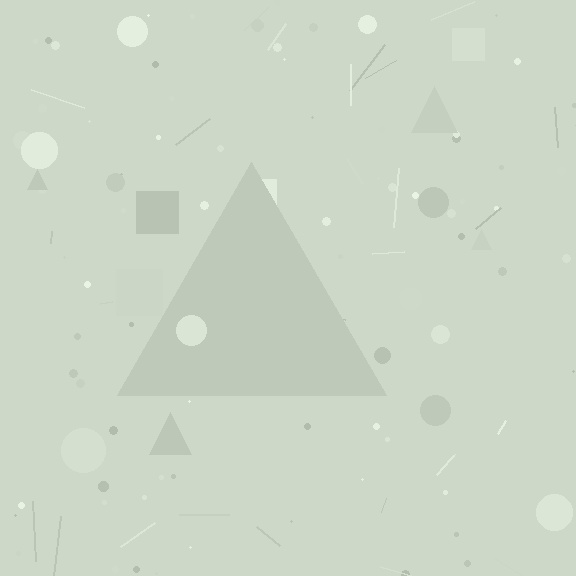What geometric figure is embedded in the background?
A triangle is embedded in the background.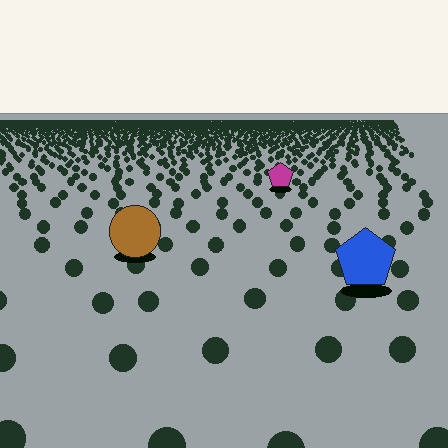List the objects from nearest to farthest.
From nearest to farthest: the blue pentagon, the brown circle, the magenta pentagon.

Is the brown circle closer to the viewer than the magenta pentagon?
Yes. The brown circle is closer — you can tell from the texture gradient: the ground texture is coarser near it.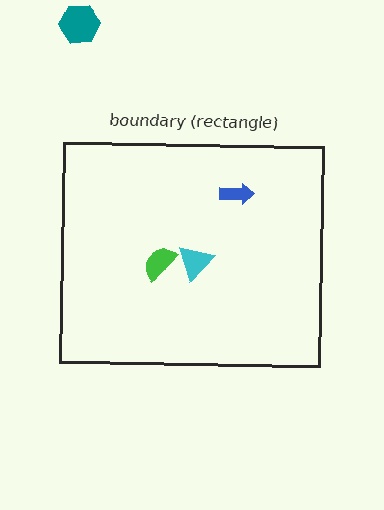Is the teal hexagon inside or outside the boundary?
Outside.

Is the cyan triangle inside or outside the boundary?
Inside.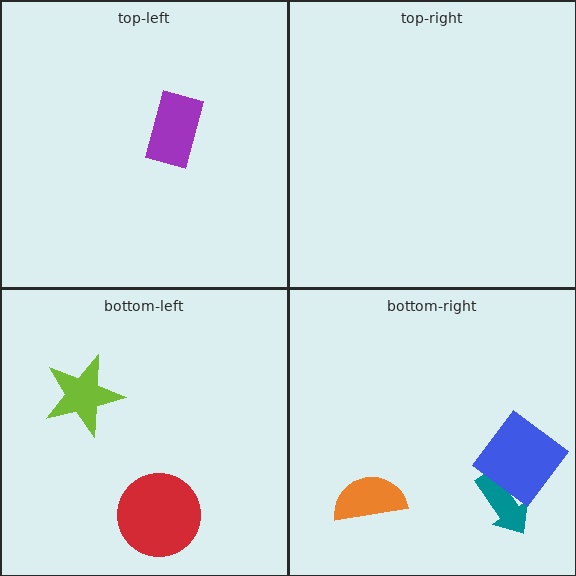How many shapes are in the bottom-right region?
3.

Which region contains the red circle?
The bottom-left region.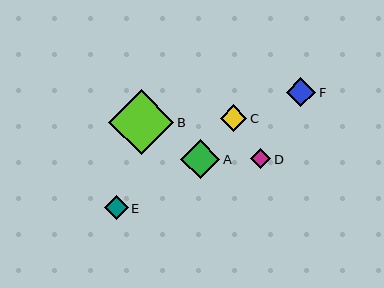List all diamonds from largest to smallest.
From largest to smallest: B, A, F, C, E, D.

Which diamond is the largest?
Diamond B is the largest with a size of approximately 66 pixels.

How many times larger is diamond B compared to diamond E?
Diamond B is approximately 2.7 times the size of diamond E.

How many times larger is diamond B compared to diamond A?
Diamond B is approximately 1.7 times the size of diamond A.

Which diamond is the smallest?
Diamond D is the smallest with a size of approximately 20 pixels.